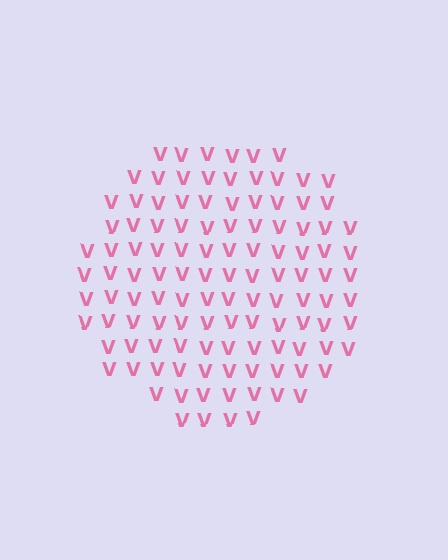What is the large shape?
The large shape is a circle.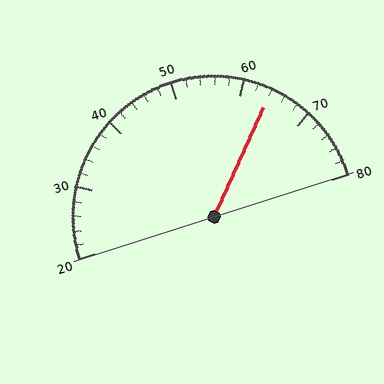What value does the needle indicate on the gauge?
The needle indicates approximately 64.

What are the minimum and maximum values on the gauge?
The gauge ranges from 20 to 80.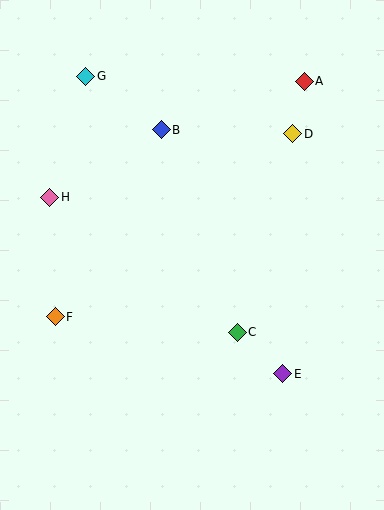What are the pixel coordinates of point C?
Point C is at (237, 332).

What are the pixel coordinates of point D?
Point D is at (293, 134).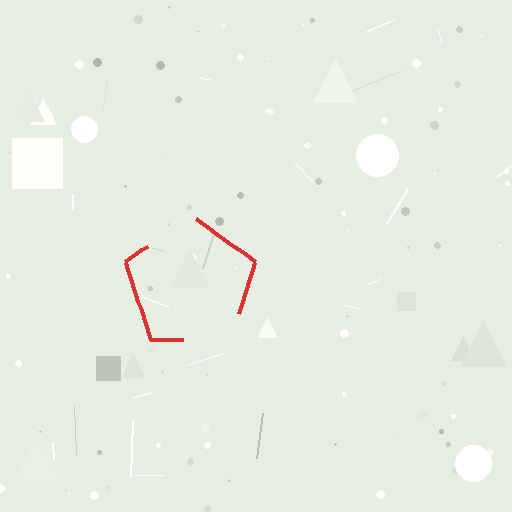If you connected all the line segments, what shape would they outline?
They would outline a pentagon.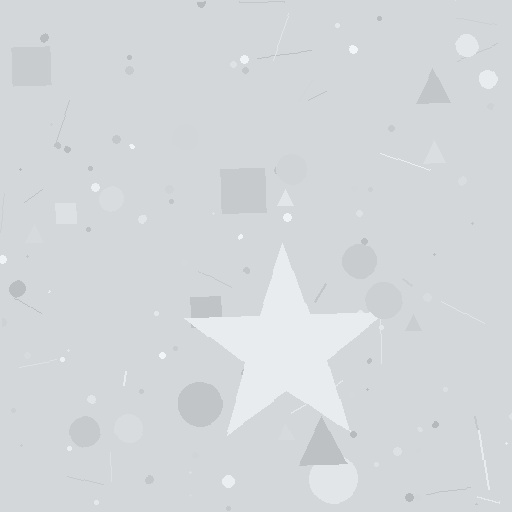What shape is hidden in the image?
A star is hidden in the image.